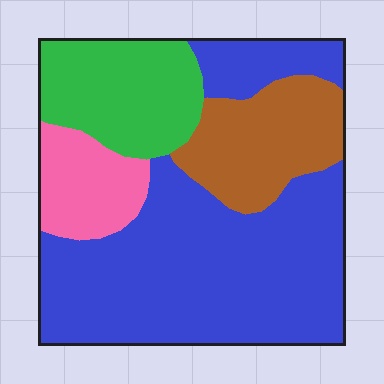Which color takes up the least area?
Pink, at roughly 10%.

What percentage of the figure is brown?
Brown takes up about one sixth (1/6) of the figure.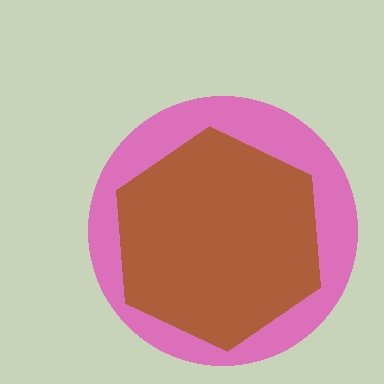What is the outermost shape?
The pink circle.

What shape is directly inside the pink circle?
The brown hexagon.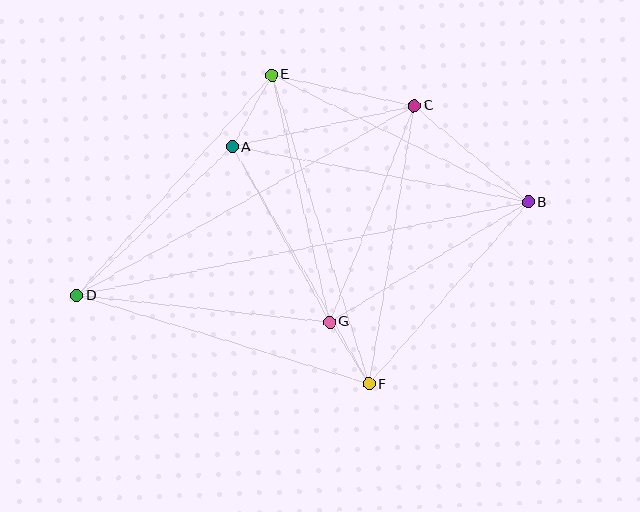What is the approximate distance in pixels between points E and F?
The distance between E and F is approximately 324 pixels.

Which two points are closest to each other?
Points F and G are closest to each other.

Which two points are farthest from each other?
Points B and D are farthest from each other.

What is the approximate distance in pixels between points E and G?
The distance between E and G is approximately 254 pixels.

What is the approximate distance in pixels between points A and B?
The distance between A and B is approximately 301 pixels.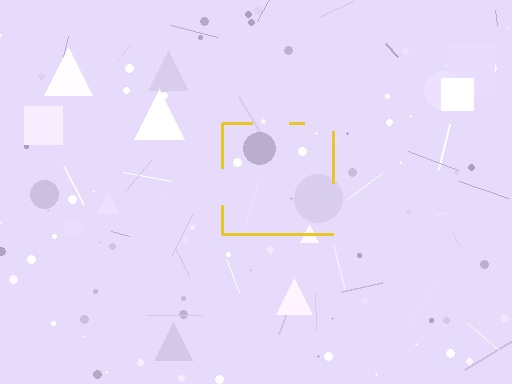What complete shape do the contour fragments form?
The contour fragments form a square.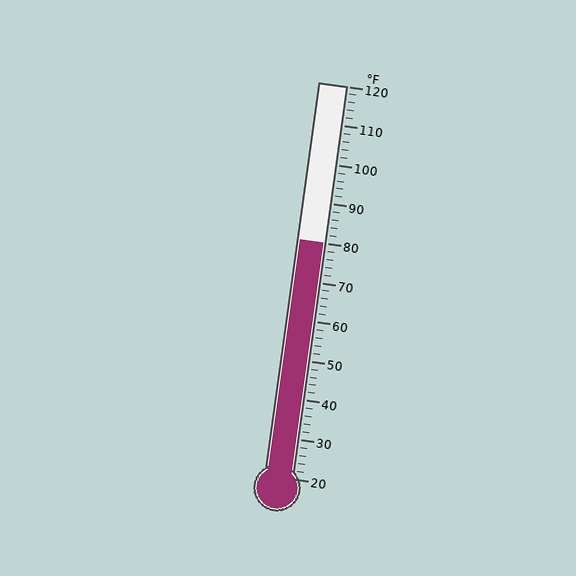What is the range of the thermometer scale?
The thermometer scale ranges from 20°F to 120°F.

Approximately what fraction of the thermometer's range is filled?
The thermometer is filled to approximately 60% of its range.